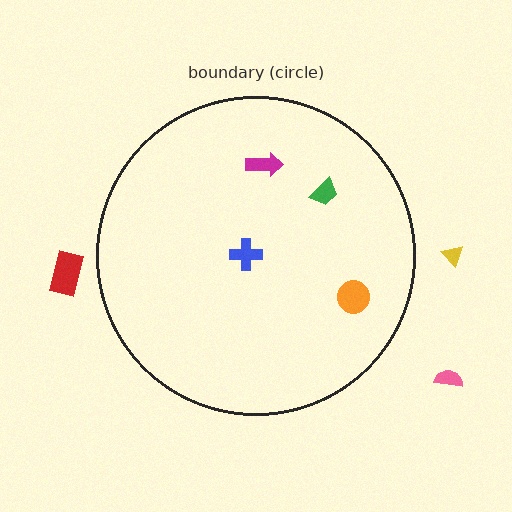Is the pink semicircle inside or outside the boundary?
Outside.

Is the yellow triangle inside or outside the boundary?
Outside.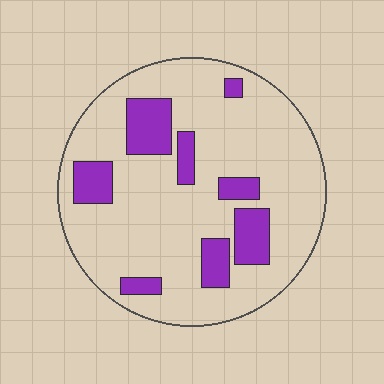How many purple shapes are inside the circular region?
8.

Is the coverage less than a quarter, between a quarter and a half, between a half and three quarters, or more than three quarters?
Less than a quarter.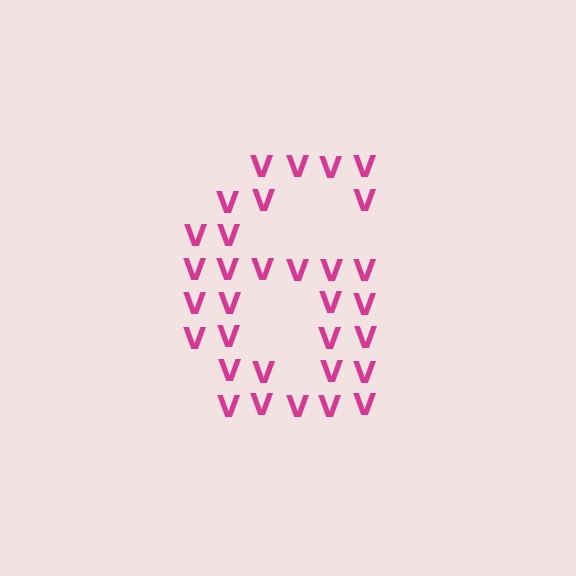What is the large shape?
The large shape is the digit 6.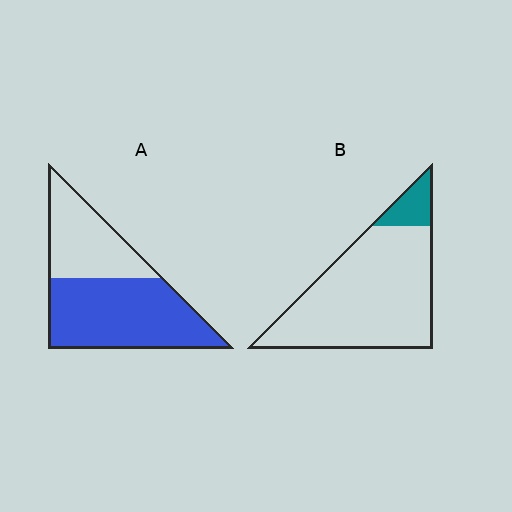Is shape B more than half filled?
No.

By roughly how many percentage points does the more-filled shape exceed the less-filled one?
By roughly 50 percentage points (A over B).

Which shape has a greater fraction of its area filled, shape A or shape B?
Shape A.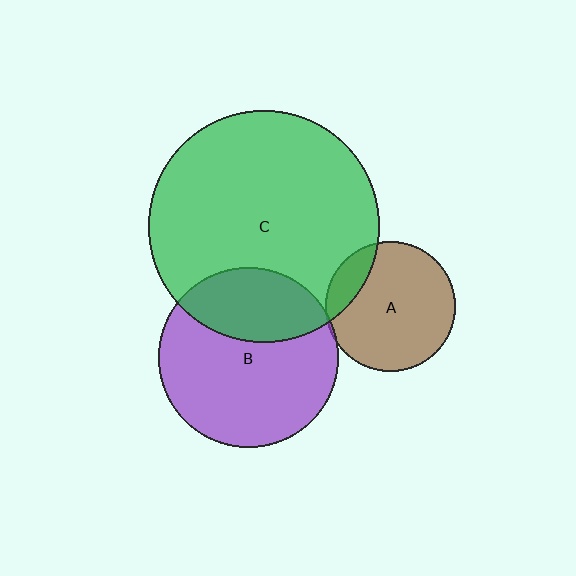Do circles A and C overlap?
Yes.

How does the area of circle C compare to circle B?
Approximately 1.7 times.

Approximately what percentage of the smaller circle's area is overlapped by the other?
Approximately 15%.